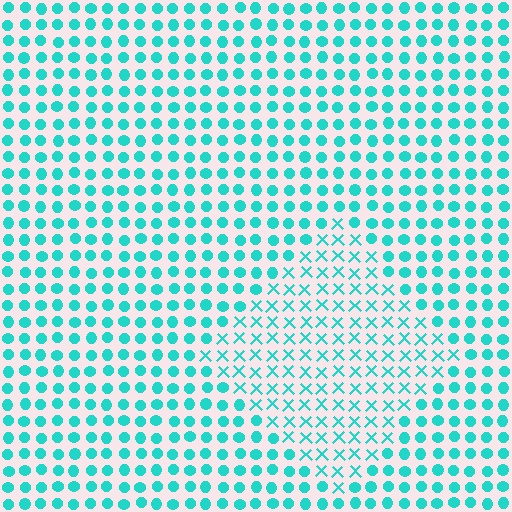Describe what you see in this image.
The image is filled with small cyan elements arranged in a uniform grid. A diamond-shaped region contains X marks, while the surrounding area contains circles. The boundary is defined purely by the change in element shape.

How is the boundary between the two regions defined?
The boundary is defined by a change in element shape: X marks inside vs. circles outside. All elements share the same color and spacing.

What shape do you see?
I see a diamond.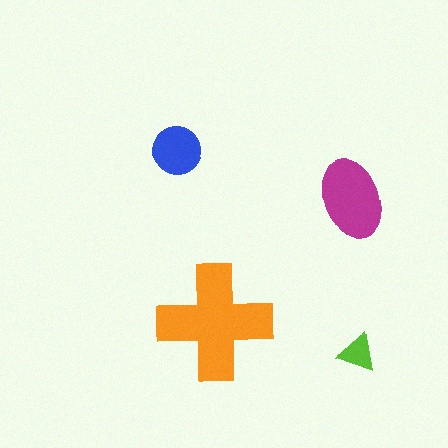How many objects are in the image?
There are 4 objects in the image.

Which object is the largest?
The orange cross.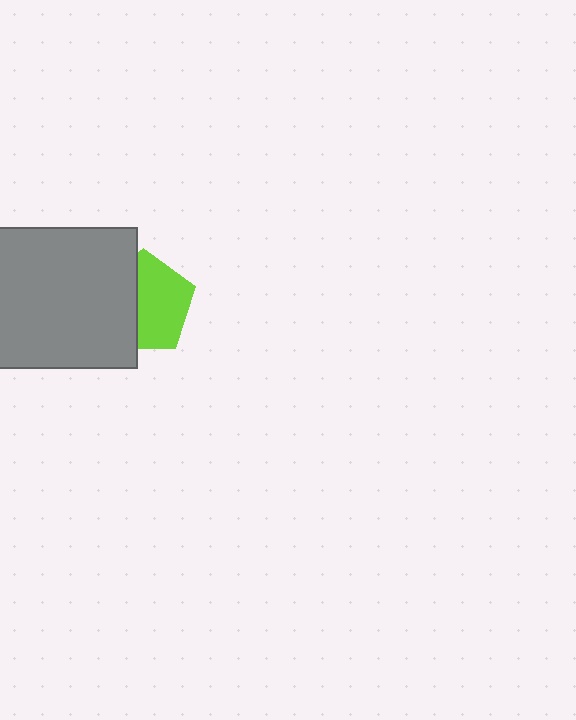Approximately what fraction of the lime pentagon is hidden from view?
Roughly 43% of the lime pentagon is hidden behind the gray square.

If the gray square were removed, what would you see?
You would see the complete lime pentagon.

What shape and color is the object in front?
The object in front is a gray square.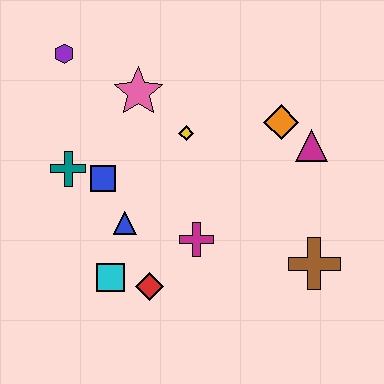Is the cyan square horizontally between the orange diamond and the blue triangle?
No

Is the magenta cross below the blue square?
Yes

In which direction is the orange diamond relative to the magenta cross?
The orange diamond is above the magenta cross.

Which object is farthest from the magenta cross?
The purple hexagon is farthest from the magenta cross.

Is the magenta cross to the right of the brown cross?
No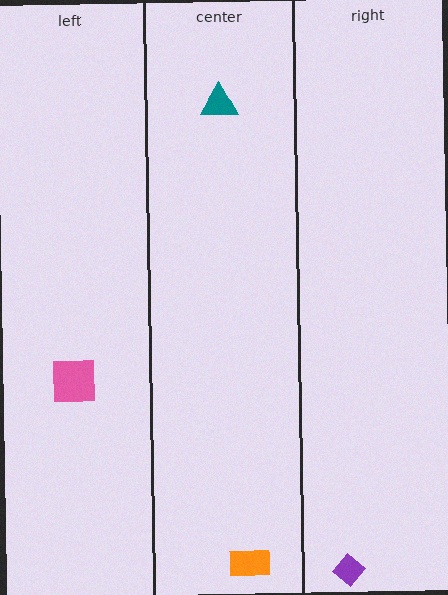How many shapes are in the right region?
1.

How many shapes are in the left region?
1.